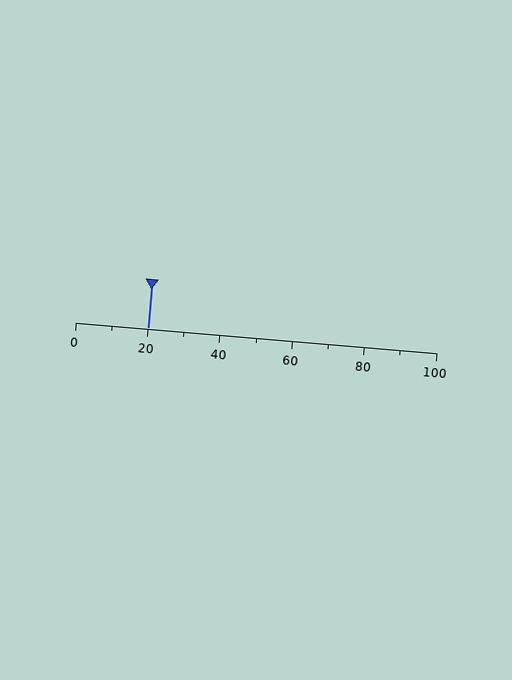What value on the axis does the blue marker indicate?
The marker indicates approximately 20.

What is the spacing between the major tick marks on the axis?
The major ticks are spaced 20 apart.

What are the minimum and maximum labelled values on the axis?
The axis runs from 0 to 100.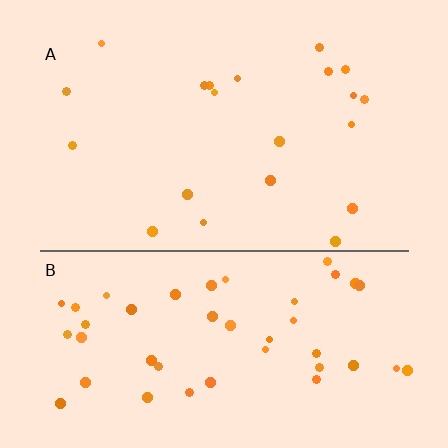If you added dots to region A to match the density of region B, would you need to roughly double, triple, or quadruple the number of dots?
Approximately double.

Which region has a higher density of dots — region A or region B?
B (the bottom).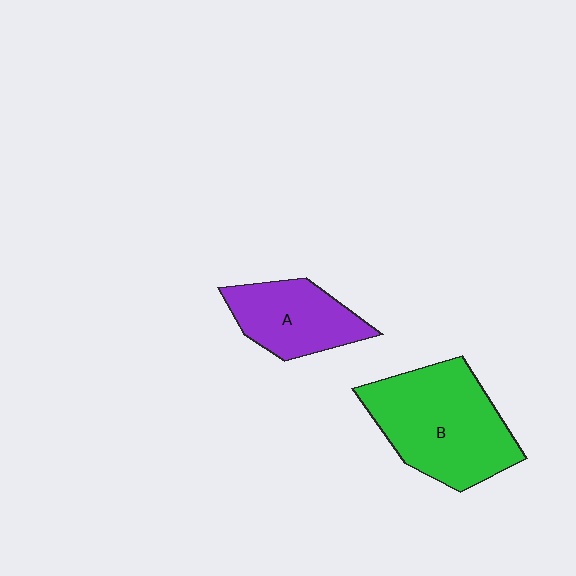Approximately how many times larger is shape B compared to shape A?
Approximately 1.7 times.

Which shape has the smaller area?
Shape A (purple).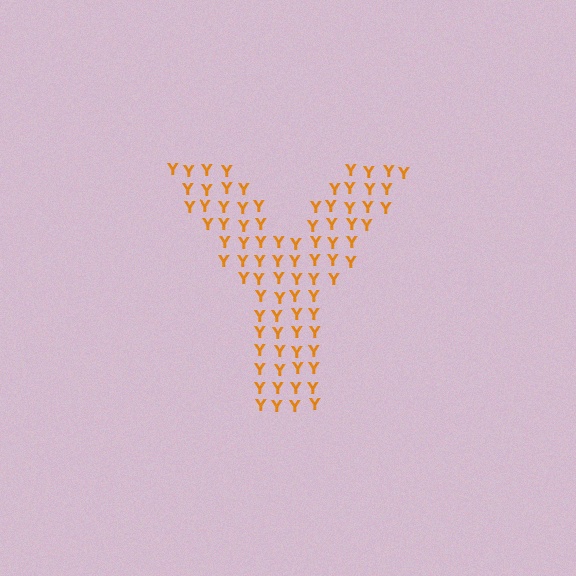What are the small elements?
The small elements are letter Y's.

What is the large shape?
The large shape is the letter Y.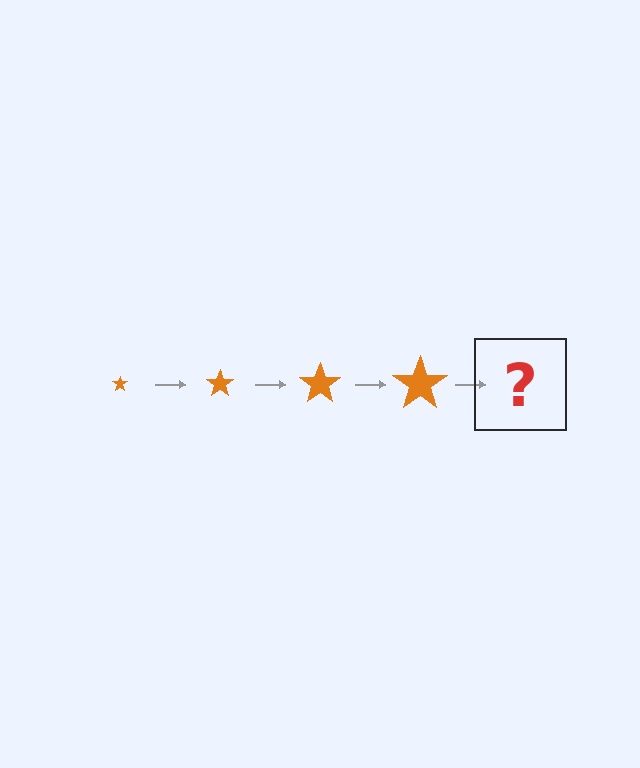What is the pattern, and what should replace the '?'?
The pattern is that the star gets progressively larger each step. The '?' should be an orange star, larger than the previous one.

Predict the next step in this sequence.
The next step is an orange star, larger than the previous one.